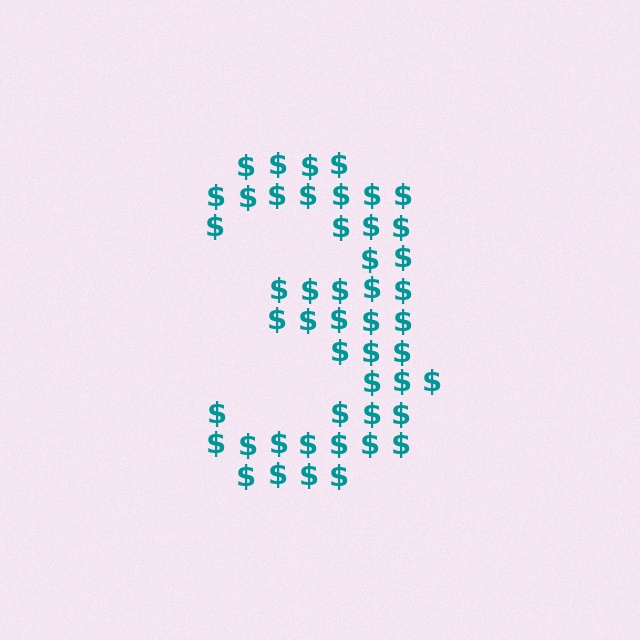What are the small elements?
The small elements are dollar signs.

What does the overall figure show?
The overall figure shows the digit 3.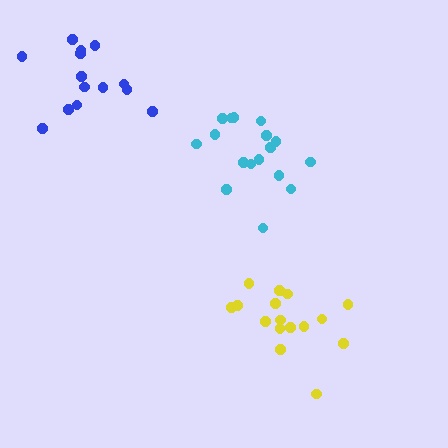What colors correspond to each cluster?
The clusters are colored: yellow, blue, cyan.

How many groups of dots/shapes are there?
There are 3 groups.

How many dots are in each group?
Group 1: 16 dots, Group 2: 14 dots, Group 3: 17 dots (47 total).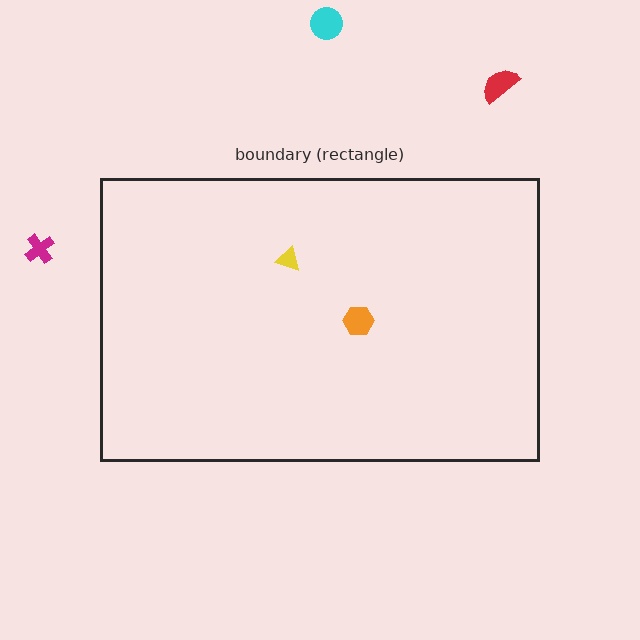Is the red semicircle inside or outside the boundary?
Outside.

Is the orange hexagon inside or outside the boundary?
Inside.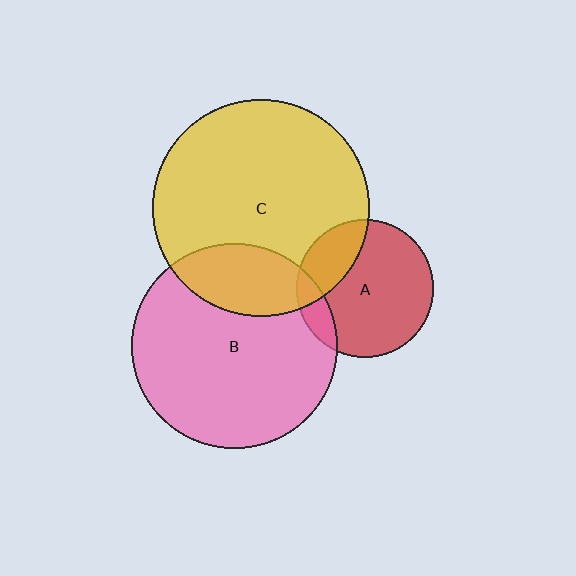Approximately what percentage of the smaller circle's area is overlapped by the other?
Approximately 25%.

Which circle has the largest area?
Circle C (yellow).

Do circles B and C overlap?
Yes.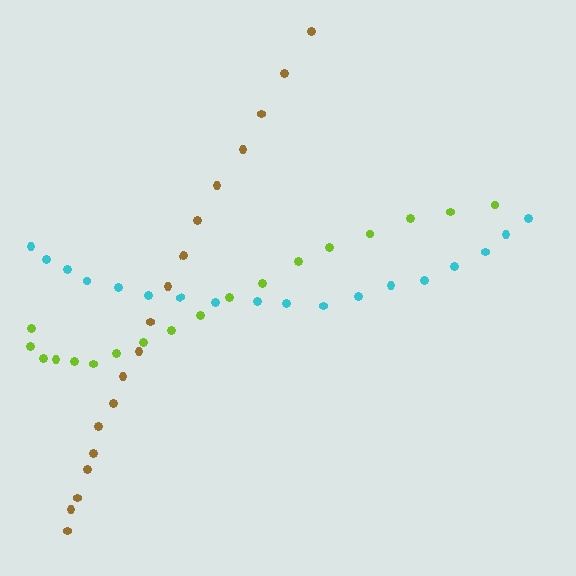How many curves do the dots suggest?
There are 3 distinct paths.